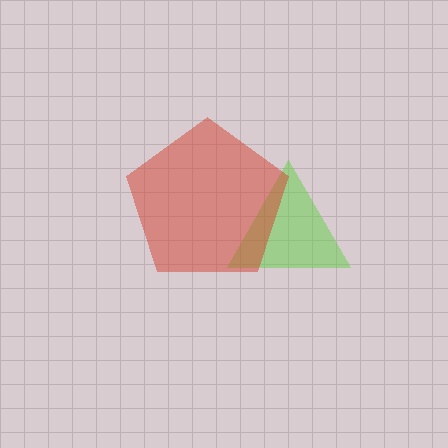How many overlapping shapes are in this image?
There are 2 overlapping shapes in the image.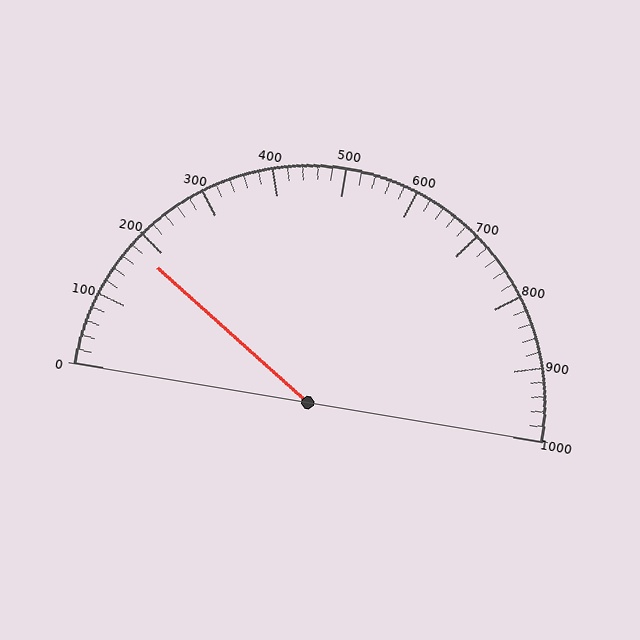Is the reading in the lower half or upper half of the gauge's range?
The reading is in the lower half of the range (0 to 1000).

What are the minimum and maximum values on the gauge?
The gauge ranges from 0 to 1000.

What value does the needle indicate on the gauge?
The needle indicates approximately 180.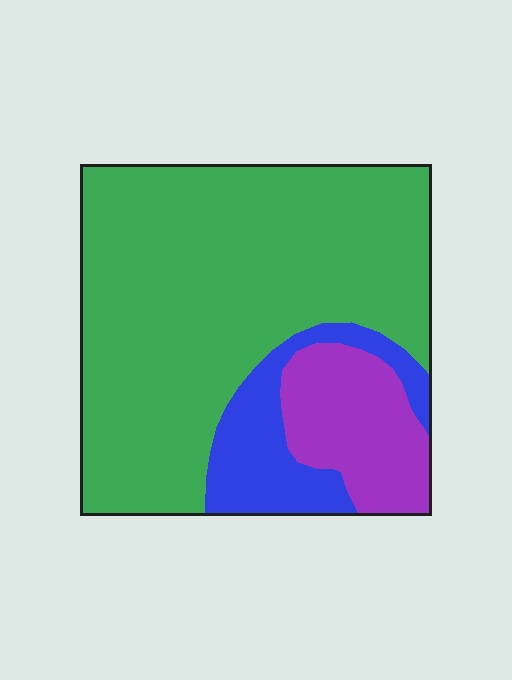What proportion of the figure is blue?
Blue covers about 15% of the figure.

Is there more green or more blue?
Green.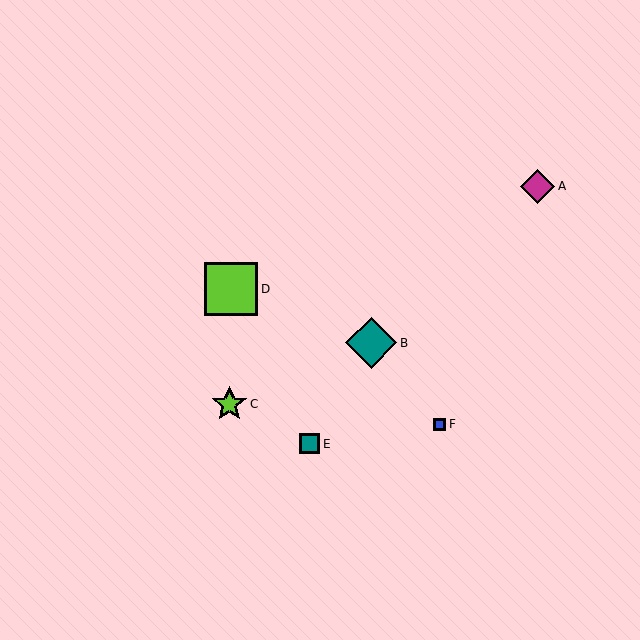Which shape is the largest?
The lime square (labeled D) is the largest.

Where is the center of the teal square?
The center of the teal square is at (309, 444).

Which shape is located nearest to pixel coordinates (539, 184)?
The magenta diamond (labeled A) at (538, 186) is nearest to that location.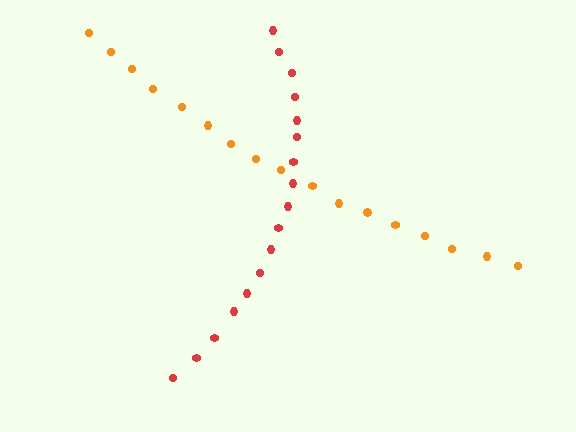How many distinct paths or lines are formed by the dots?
There are 2 distinct paths.